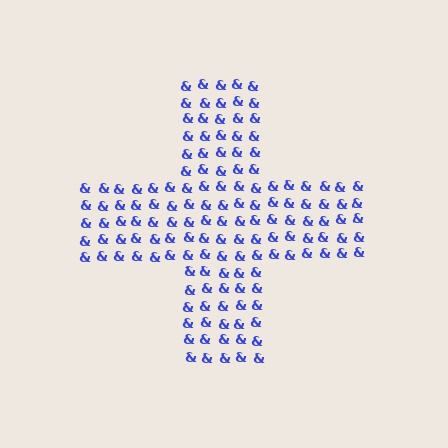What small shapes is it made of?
It is made of small ampersands.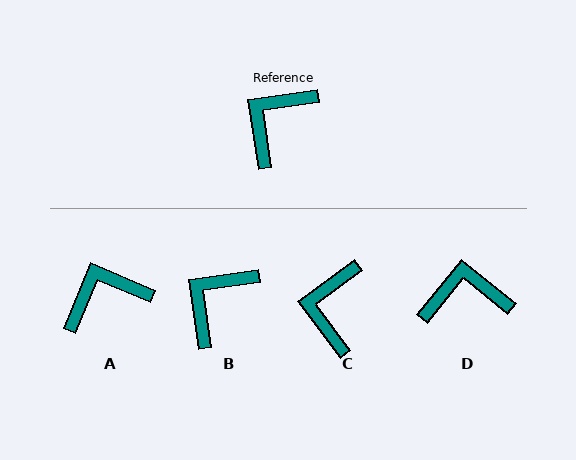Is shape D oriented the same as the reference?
No, it is off by about 47 degrees.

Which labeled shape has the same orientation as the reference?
B.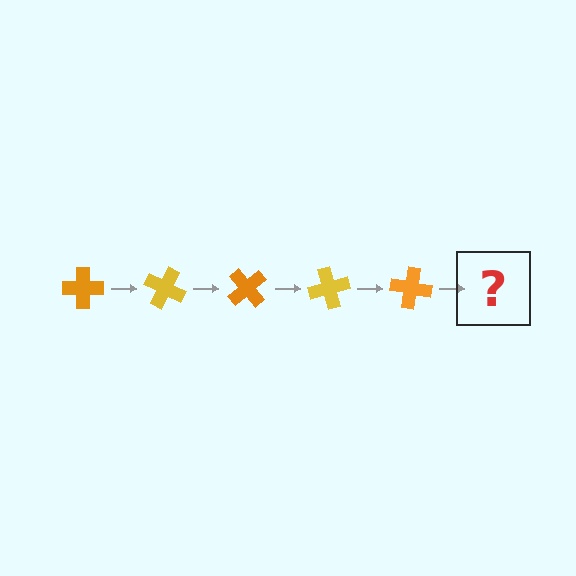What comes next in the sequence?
The next element should be a yellow cross, rotated 125 degrees from the start.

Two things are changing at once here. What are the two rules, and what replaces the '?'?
The two rules are that it rotates 25 degrees each step and the color cycles through orange and yellow. The '?' should be a yellow cross, rotated 125 degrees from the start.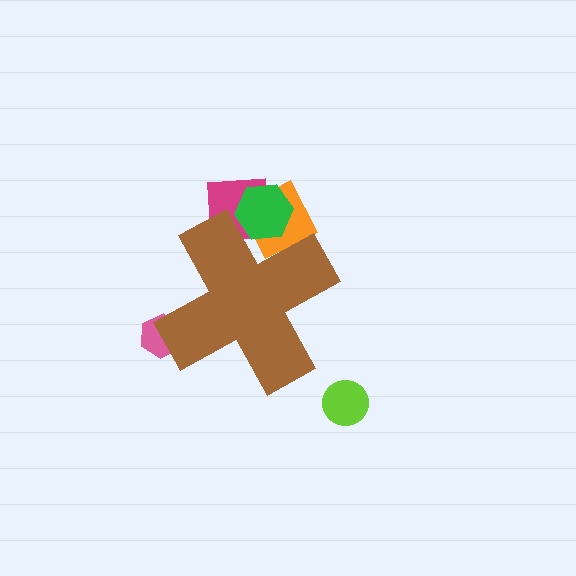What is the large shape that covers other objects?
A brown cross.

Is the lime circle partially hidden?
No, the lime circle is fully visible.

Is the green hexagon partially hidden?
Yes, the green hexagon is partially hidden behind the brown cross.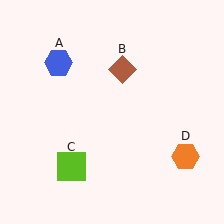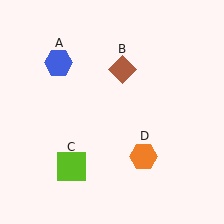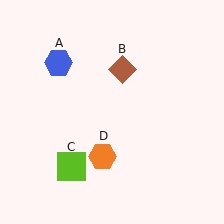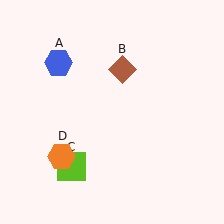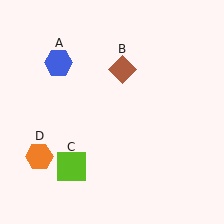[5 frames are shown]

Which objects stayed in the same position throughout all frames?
Blue hexagon (object A) and brown diamond (object B) and lime square (object C) remained stationary.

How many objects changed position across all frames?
1 object changed position: orange hexagon (object D).